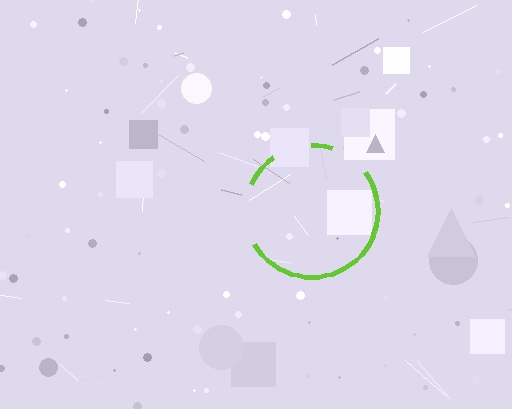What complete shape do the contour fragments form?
The contour fragments form a circle.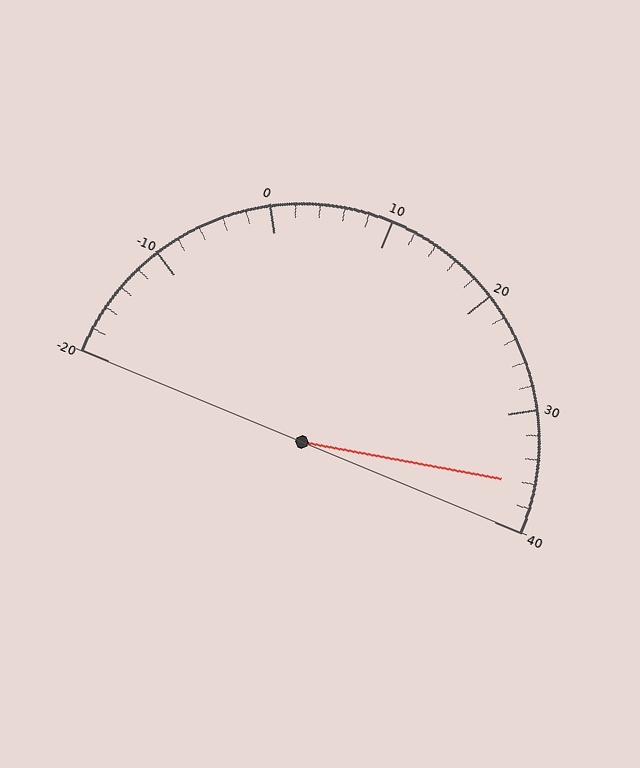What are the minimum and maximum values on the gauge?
The gauge ranges from -20 to 40.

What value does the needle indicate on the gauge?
The needle indicates approximately 36.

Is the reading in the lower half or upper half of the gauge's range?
The reading is in the upper half of the range (-20 to 40).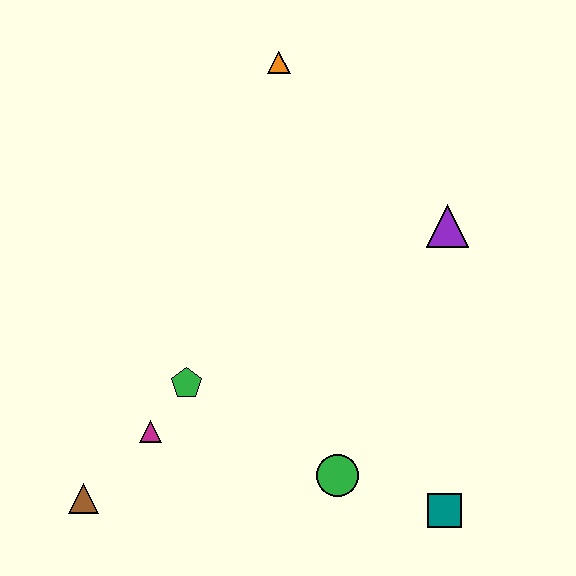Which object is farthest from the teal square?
The orange triangle is farthest from the teal square.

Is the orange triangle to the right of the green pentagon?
Yes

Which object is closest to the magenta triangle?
The green pentagon is closest to the magenta triangle.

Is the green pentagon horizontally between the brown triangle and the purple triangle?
Yes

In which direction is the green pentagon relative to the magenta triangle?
The green pentagon is above the magenta triangle.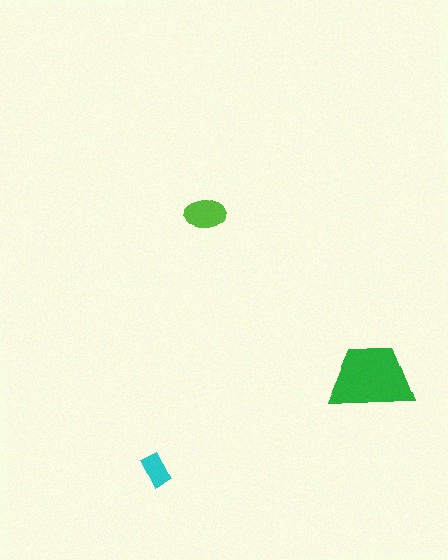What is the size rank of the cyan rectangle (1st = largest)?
3rd.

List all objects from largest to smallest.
The green trapezoid, the lime ellipse, the cyan rectangle.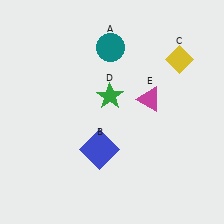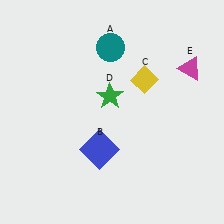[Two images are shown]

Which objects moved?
The objects that moved are: the yellow diamond (C), the magenta triangle (E).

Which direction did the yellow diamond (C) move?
The yellow diamond (C) moved left.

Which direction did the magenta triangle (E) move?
The magenta triangle (E) moved right.